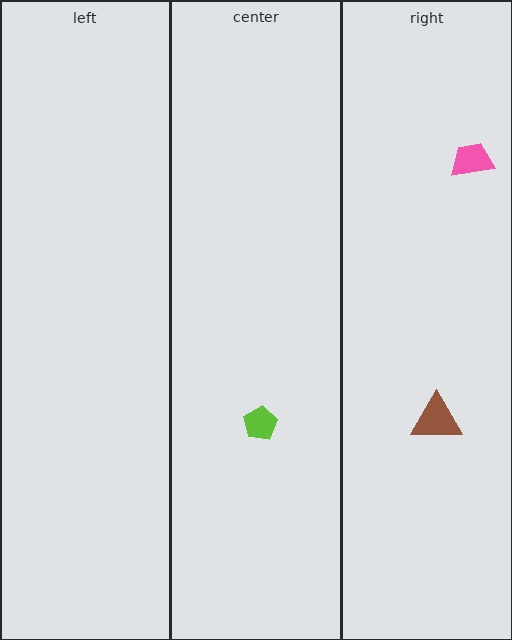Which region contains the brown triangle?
The right region.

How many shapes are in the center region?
1.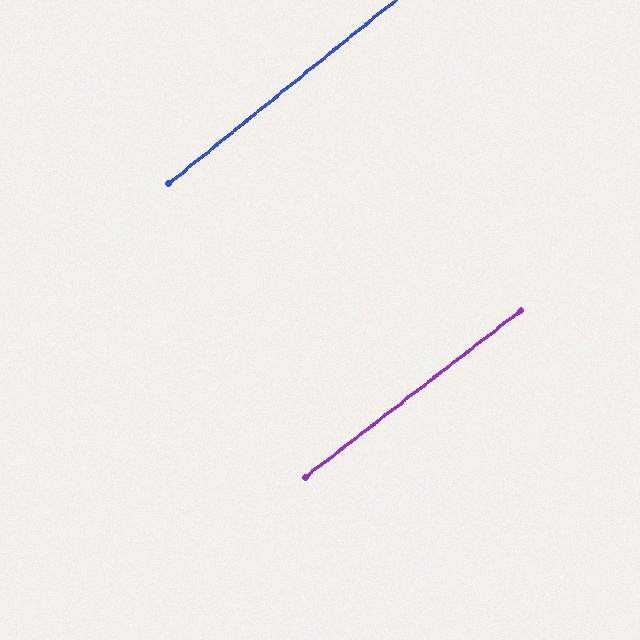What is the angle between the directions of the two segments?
Approximately 1 degree.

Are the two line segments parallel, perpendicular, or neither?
Parallel — their directions differ by only 1.2°.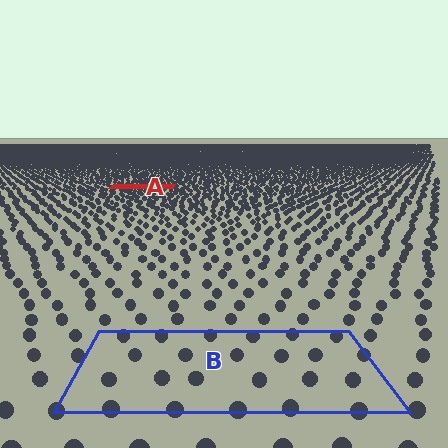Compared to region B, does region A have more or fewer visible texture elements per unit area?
Region A has more texture elements per unit area — they are packed more densely because it is farther away.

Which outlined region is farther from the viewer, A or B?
Region A is farther from the viewer — the texture elements inside it appear smaller and more densely packed.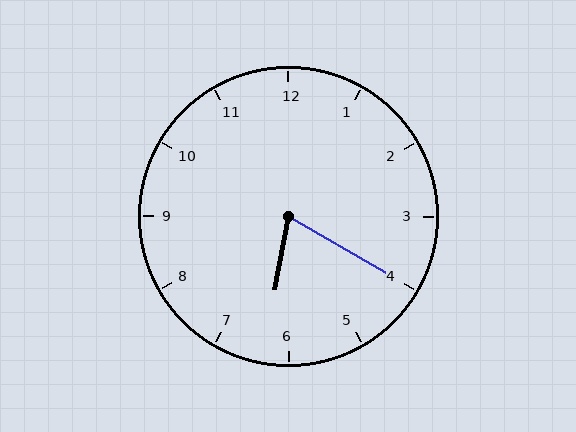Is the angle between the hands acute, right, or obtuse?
It is acute.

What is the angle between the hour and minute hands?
Approximately 70 degrees.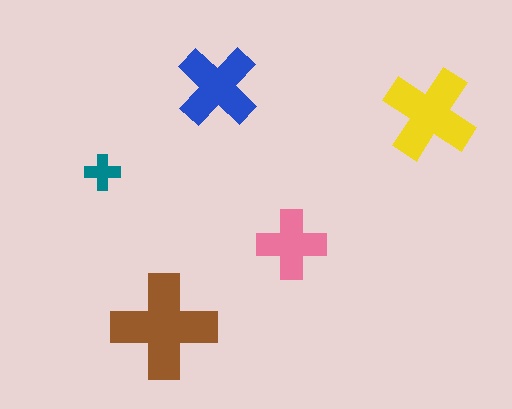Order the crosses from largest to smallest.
the brown one, the yellow one, the blue one, the pink one, the teal one.